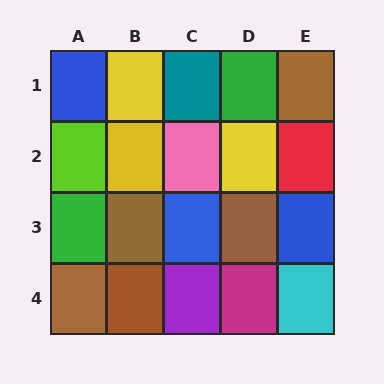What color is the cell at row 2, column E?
Red.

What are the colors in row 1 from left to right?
Blue, yellow, teal, green, brown.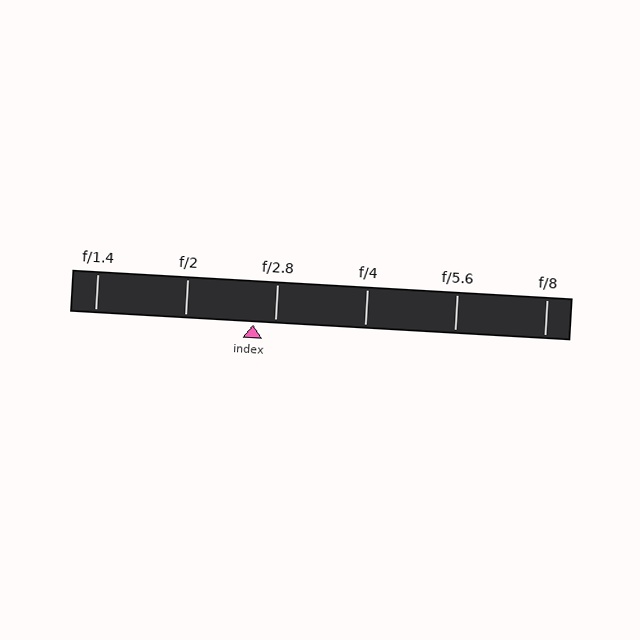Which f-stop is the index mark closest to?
The index mark is closest to f/2.8.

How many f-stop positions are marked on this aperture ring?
There are 6 f-stop positions marked.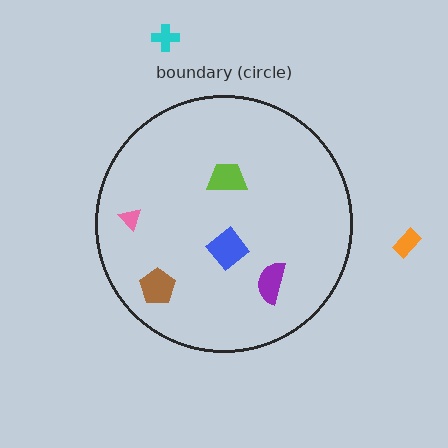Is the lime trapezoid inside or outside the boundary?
Inside.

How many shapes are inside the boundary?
5 inside, 2 outside.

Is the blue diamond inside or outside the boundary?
Inside.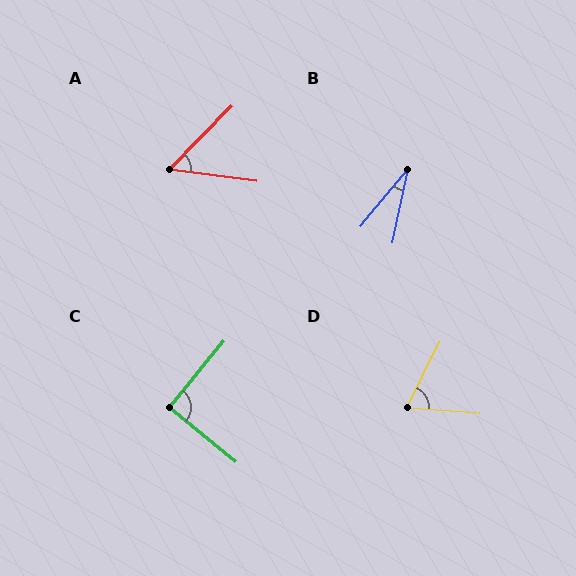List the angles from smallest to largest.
B (27°), A (53°), D (68°), C (91°).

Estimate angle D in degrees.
Approximately 68 degrees.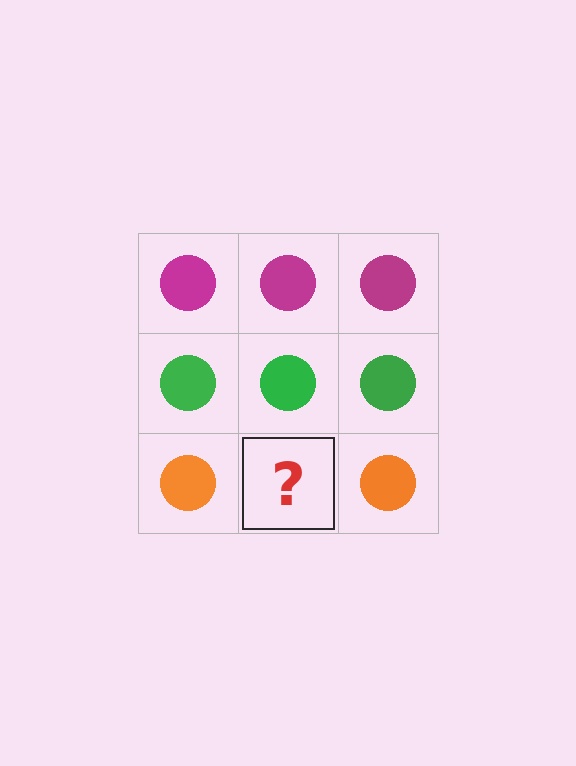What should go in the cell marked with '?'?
The missing cell should contain an orange circle.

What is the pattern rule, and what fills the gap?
The rule is that each row has a consistent color. The gap should be filled with an orange circle.